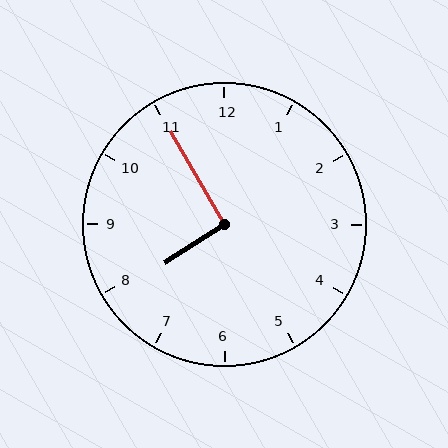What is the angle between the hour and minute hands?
Approximately 92 degrees.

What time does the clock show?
7:55.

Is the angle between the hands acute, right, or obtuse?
It is right.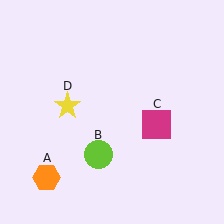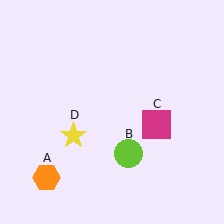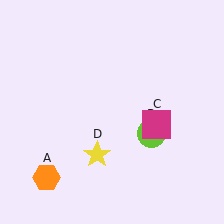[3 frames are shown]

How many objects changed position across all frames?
2 objects changed position: lime circle (object B), yellow star (object D).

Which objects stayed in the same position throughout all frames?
Orange hexagon (object A) and magenta square (object C) remained stationary.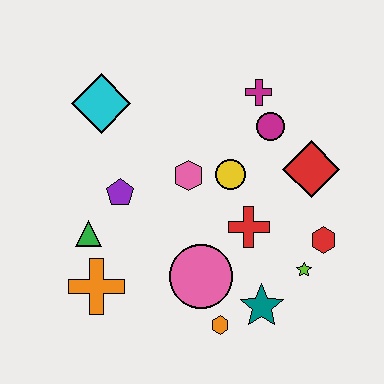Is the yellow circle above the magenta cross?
No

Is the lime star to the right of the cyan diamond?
Yes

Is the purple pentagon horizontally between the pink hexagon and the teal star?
No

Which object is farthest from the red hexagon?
The cyan diamond is farthest from the red hexagon.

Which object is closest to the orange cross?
The green triangle is closest to the orange cross.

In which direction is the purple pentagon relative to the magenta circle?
The purple pentagon is to the left of the magenta circle.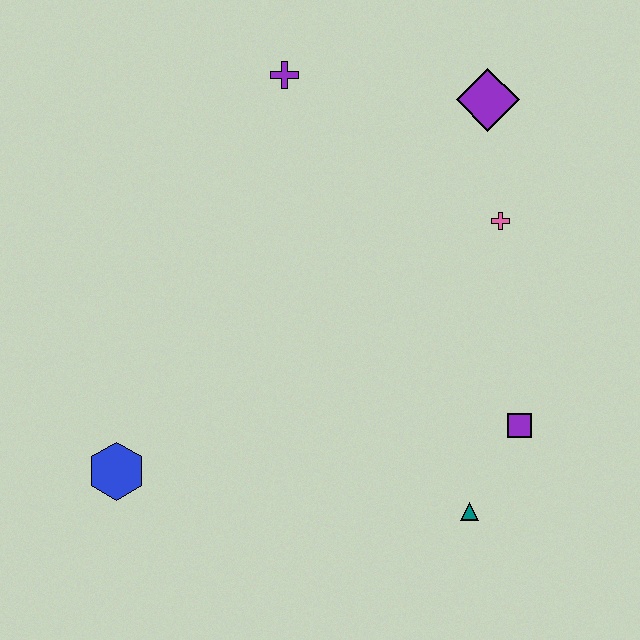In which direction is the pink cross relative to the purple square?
The pink cross is above the purple square.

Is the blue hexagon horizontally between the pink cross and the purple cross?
No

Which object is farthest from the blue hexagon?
The purple diamond is farthest from the blue hexagon.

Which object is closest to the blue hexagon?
The teal triangle is closest to the blue hexagon.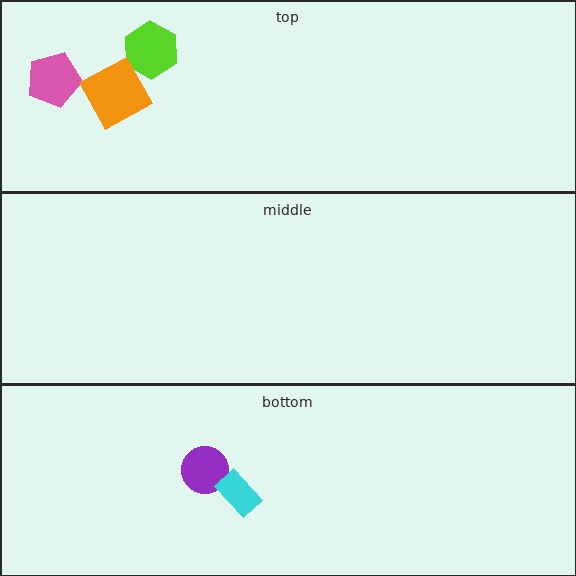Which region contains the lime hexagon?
The top region.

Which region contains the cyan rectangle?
The bottom region.